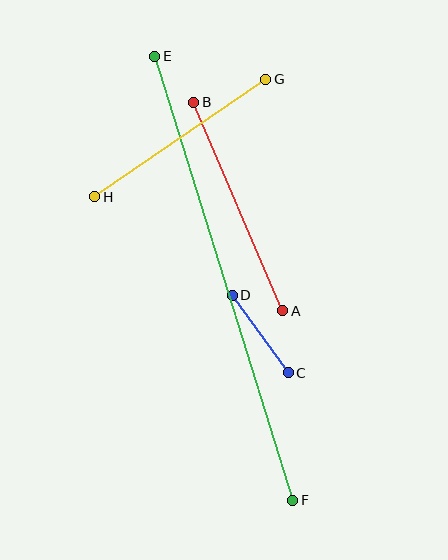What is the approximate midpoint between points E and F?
The midpoint is at approximately (224, 278) pixels.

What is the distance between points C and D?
The distance is approximately 96 pixels.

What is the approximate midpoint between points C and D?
The midpoint is at approximately (260, 334) pixels.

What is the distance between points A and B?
The distance is approximately 227 pixels.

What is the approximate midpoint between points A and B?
The midpoint is at approximately (238, 206) pixels.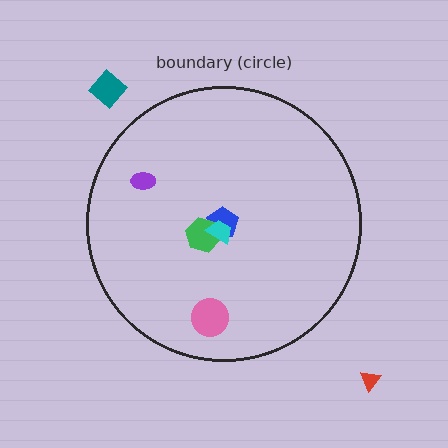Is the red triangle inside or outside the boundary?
Outside.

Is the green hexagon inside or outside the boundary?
Inside.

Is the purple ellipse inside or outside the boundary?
Inside.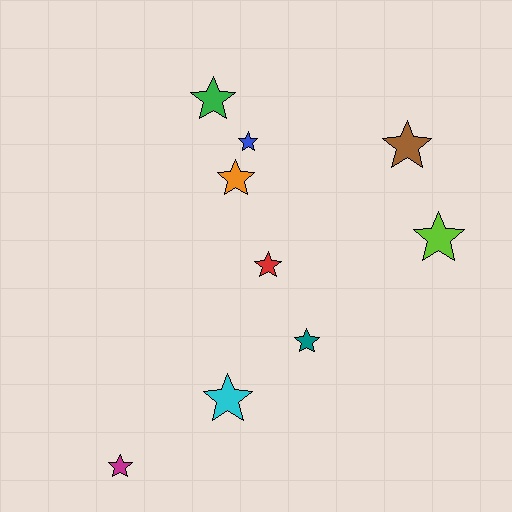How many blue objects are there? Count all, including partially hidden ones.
There is 1 blue object.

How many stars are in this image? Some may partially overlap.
There are 9 stars.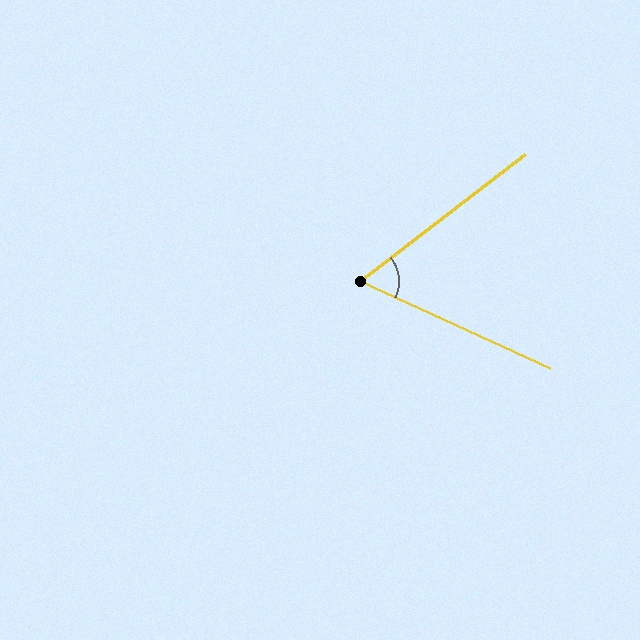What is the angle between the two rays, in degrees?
Approximately 62 degrees.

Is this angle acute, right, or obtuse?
It is acute.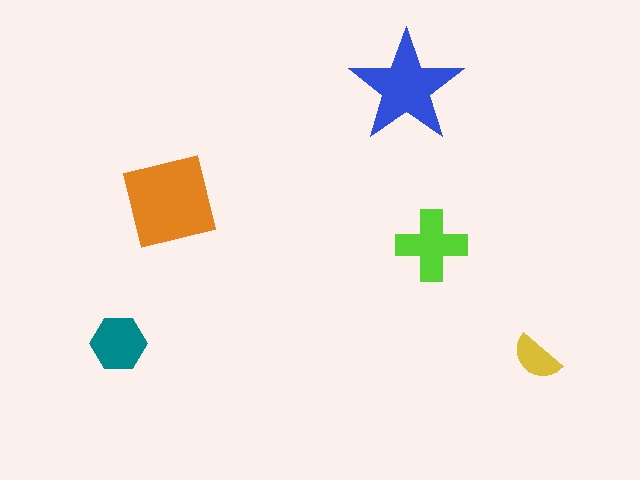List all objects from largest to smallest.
The orange square, the blue star, the lime cross, the teal hexagon, the yellow semicircle.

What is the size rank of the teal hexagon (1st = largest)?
4th.